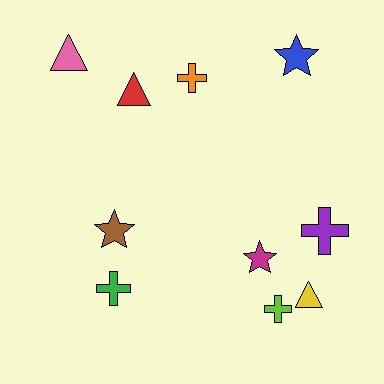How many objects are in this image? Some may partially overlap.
There are 10 objects.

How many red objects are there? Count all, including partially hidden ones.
There is 1 red object.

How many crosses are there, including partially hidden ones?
There are 4 crosses.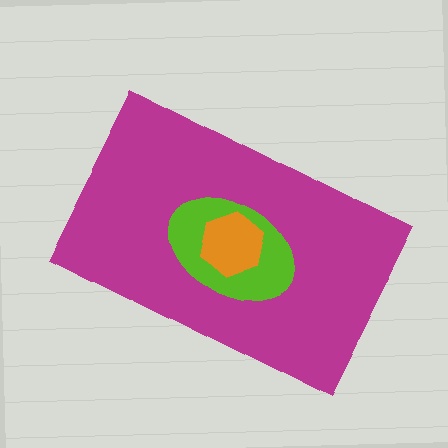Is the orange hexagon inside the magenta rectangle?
Yes.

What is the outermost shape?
The magenta rectangle.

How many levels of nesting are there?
3.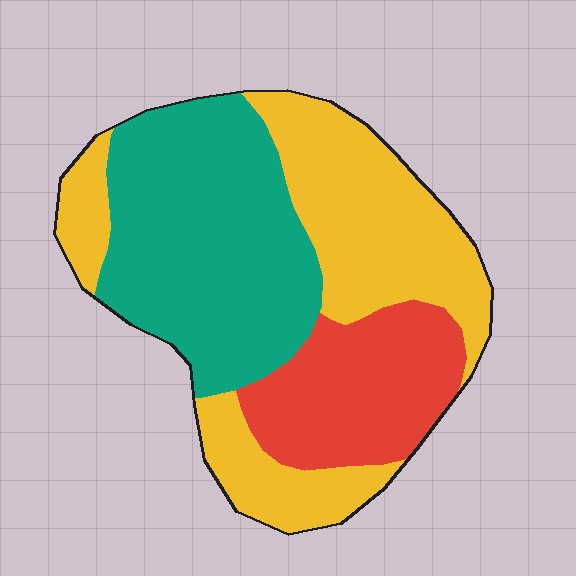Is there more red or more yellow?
Yellow.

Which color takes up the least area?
Red, at roughly 20%.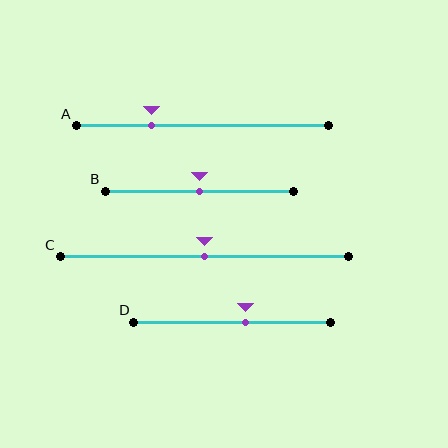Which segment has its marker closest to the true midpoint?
Segment B has its marker closest to the true midpoint.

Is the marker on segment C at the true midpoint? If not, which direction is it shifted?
Yes, the marker on segment C is at the true midpoint.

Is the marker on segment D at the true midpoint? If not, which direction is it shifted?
No, the marker on segment D is shifted to the right by about 7% of the segment length.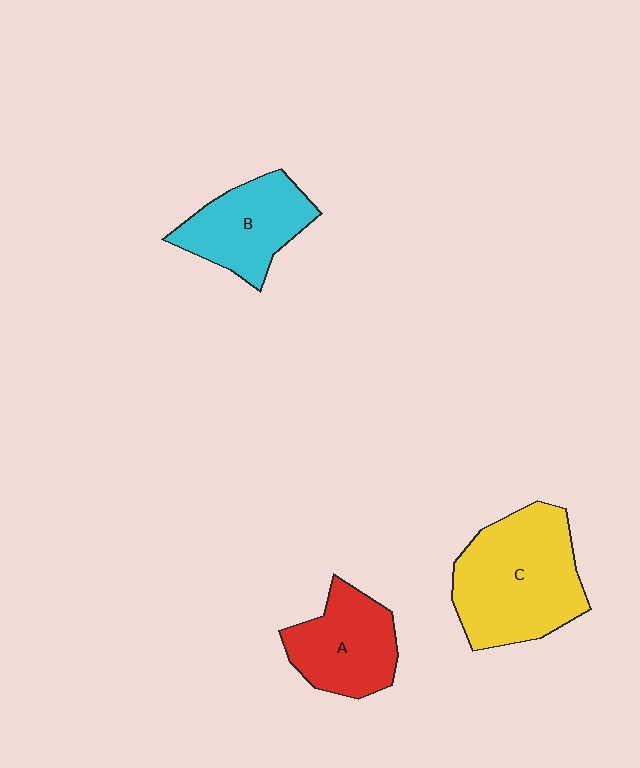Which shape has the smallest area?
Shape A (red).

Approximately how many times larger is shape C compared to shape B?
Approximately 1.6 times.